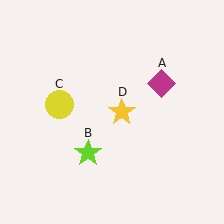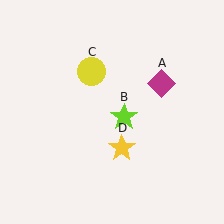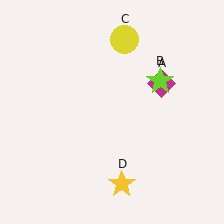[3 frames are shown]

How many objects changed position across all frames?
3 objects changed position: lime star (object B), yellow circle (object C), yellow star (object D).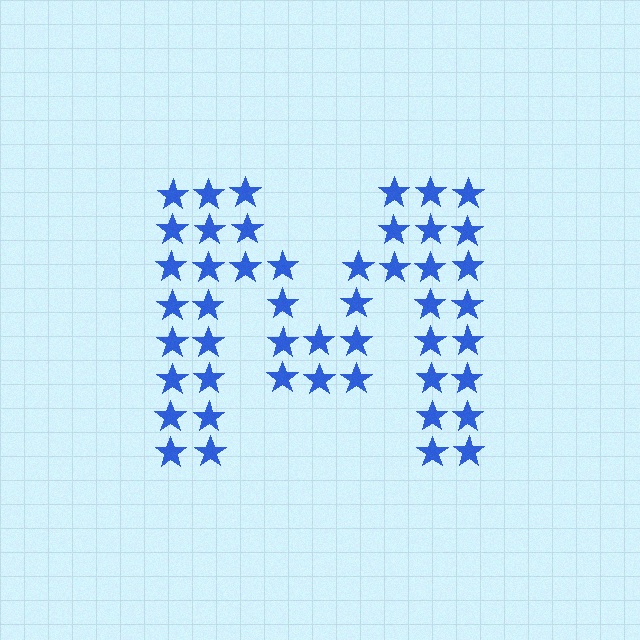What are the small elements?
The small elements are stars.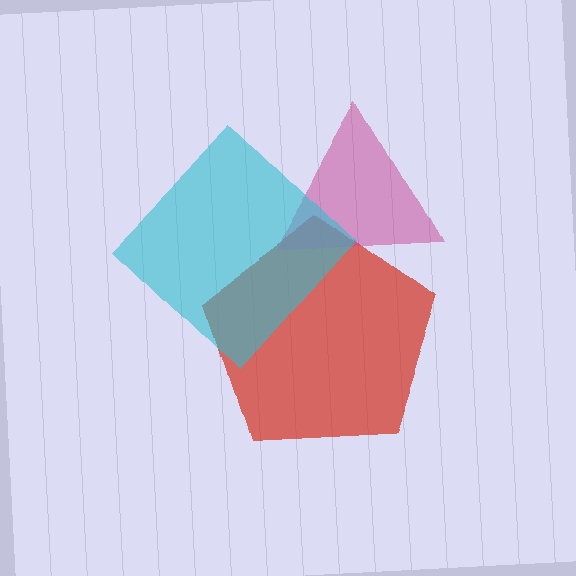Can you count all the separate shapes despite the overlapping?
Yes, there are 3 separate shapes.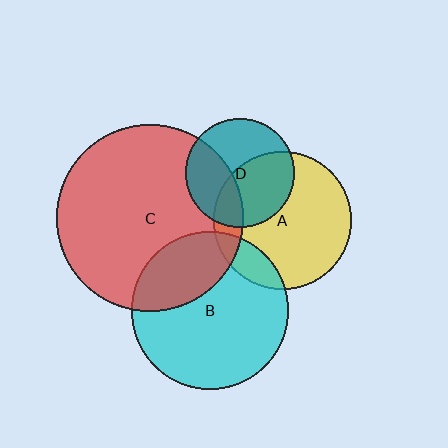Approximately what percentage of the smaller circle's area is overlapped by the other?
Approximately 15%.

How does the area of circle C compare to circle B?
Approximately 1.4 times.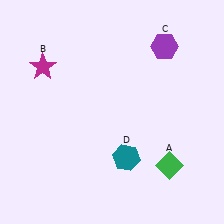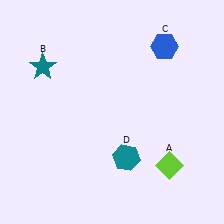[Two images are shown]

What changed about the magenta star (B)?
In Image 1, B is magenta. In Image 2, it changed to teal.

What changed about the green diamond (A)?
In Image 1, A is green. In Image 2, it changed to lime.